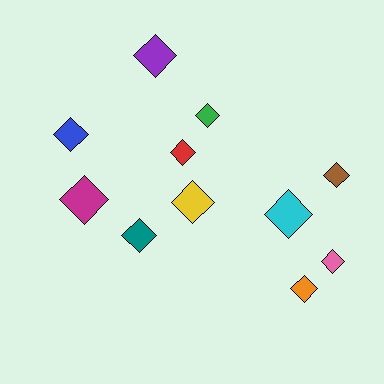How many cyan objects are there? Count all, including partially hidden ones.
There is 1 cyan object.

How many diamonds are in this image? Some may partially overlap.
There are 11 diamonds.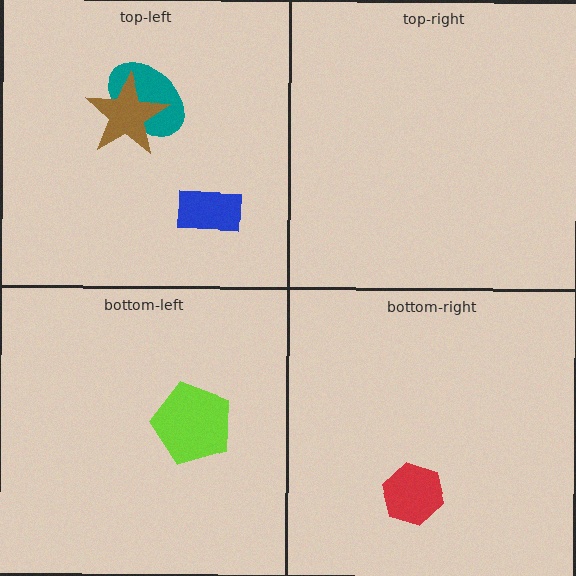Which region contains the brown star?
The top-left region.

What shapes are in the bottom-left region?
The lime pentagon.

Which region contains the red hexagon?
The bottom-right region.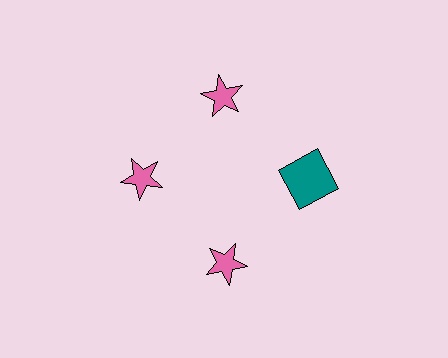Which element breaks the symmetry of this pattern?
The teal square at roughly the 3 o'clock position breaks the symmetry. All other shapes are pink stars.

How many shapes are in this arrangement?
There are 4 shapes arranged in a ring pattern.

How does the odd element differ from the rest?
It differs in both color (teal instead of pink) and shape (square instead of star).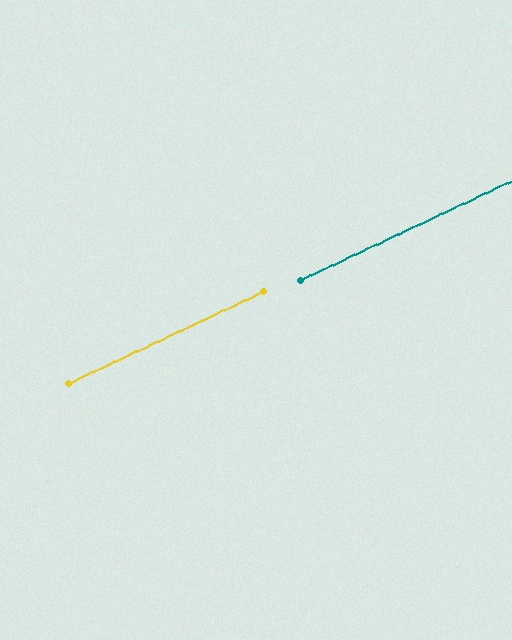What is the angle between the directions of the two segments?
Approximately 0 degrees.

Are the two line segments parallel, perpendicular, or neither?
Parallel — their directions differ by only 0.1°.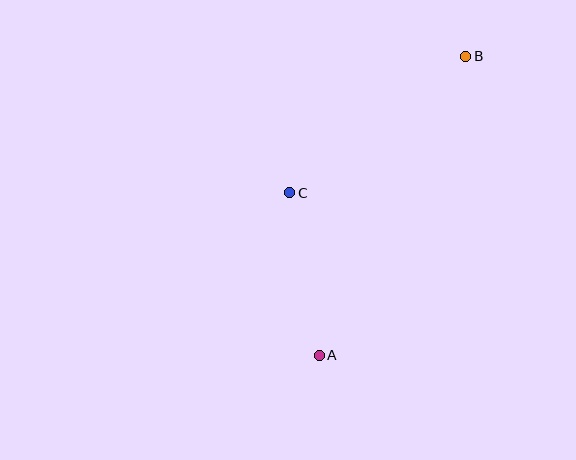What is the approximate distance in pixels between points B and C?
The distance between B and C is approximately 223 pixels.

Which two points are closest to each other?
Points A and C are closest to each other.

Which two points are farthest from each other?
Points A and B are farthest from each other.